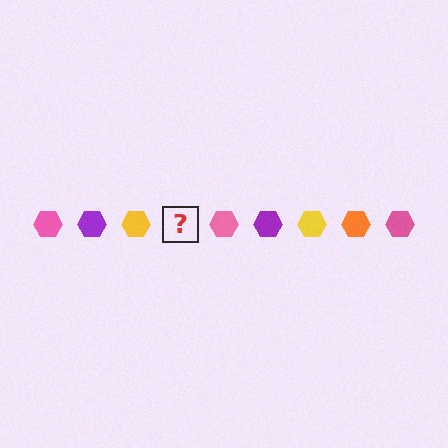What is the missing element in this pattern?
The missing element is an orange hexagon.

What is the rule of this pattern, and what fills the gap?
The rule is that the pattern cycles through pink, purple, yellow, orange hexagons. The gap should be filled with an orange hexagon.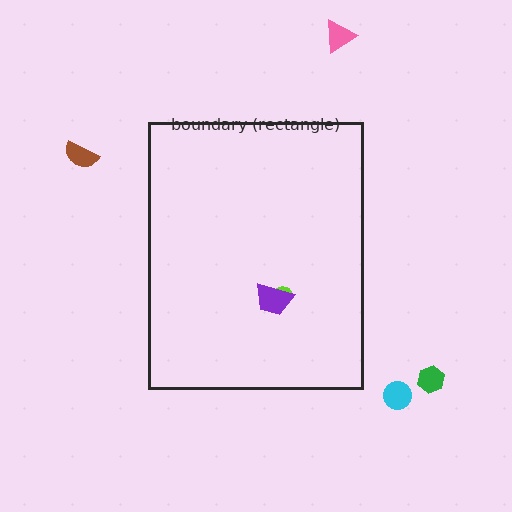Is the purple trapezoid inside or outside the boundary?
Inside.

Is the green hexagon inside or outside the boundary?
Outside.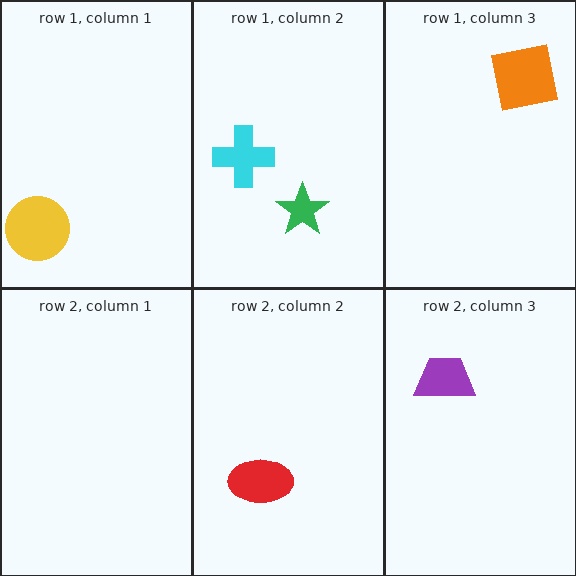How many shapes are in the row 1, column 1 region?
1.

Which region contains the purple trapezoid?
The row 2, column 3 region.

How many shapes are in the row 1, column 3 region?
1.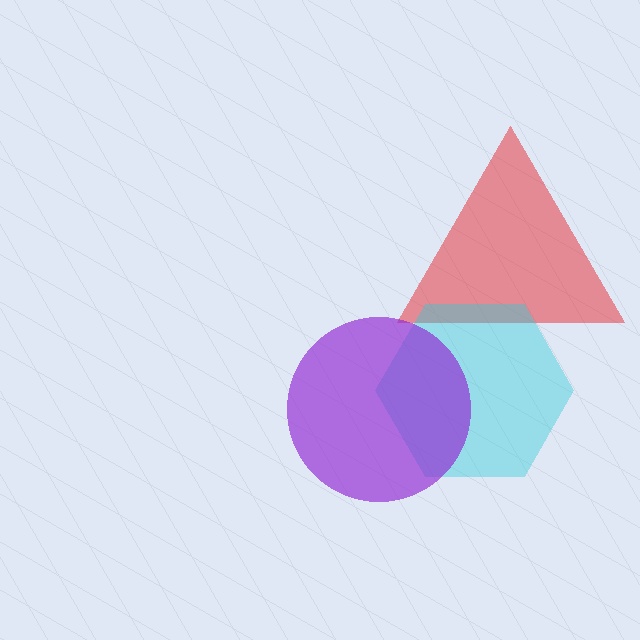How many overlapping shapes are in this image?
There are 3 overlapping shapes in the image.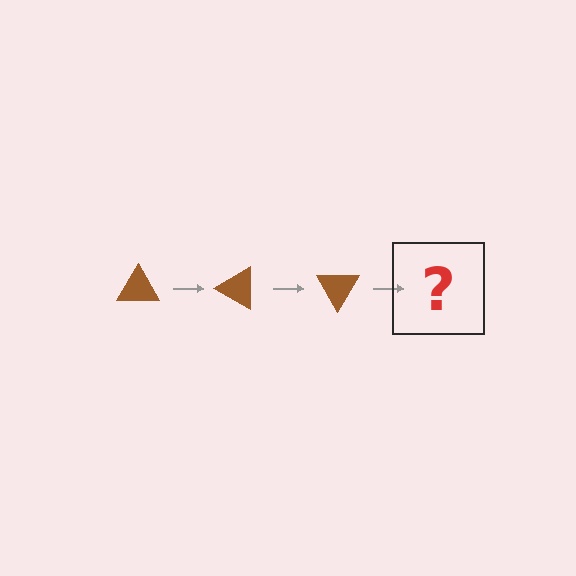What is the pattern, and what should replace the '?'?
The pattern is that the triangle rotates 30 degrees each step. The '?' should be a brown triangle rotated 90 degrees.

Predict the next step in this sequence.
The next step is a brown triangle rotated 90 degrees.